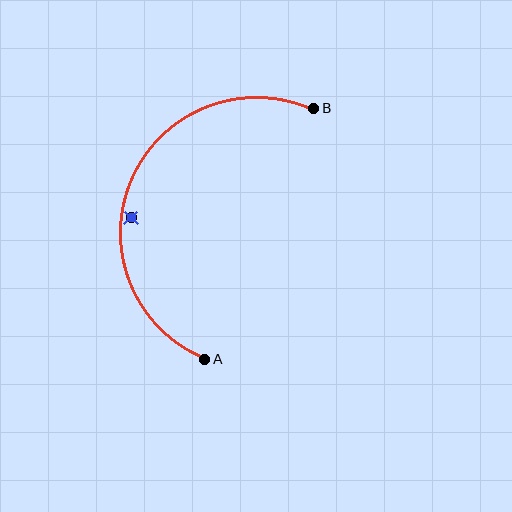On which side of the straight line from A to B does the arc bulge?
The arc bulges to the left of the straight line connecting A and B.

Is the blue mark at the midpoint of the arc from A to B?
No — the blue mark does not lie on the arc at all. It sits slightly inside the curve.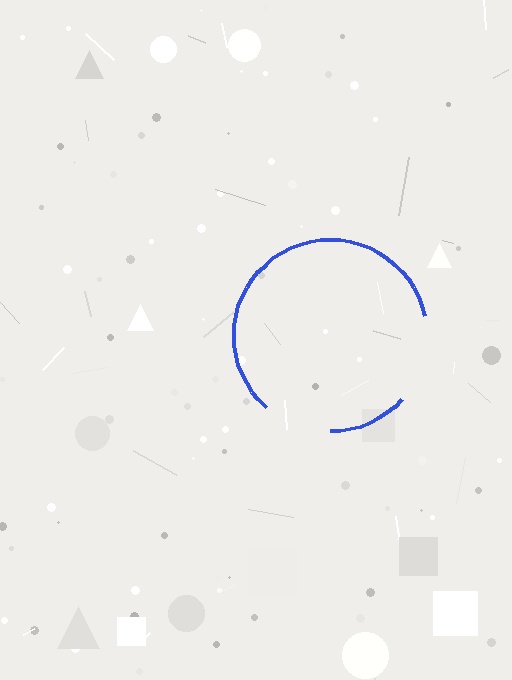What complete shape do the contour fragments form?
The contour fragments form a circle.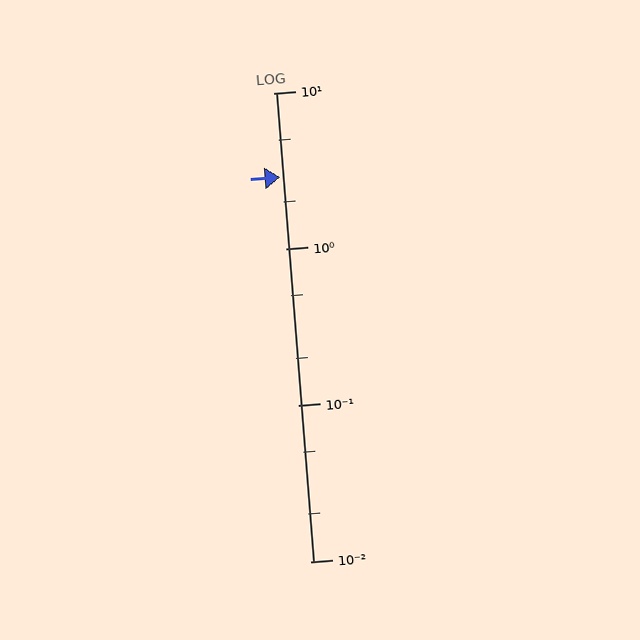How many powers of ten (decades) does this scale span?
The scale spans 3 decades, from 0.01 to 10.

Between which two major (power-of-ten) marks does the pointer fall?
The pointer is between 1 and 10.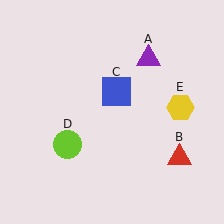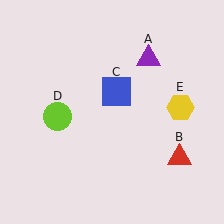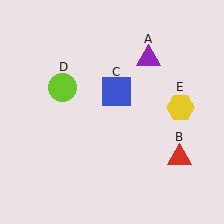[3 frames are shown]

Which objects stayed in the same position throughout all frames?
Purple triangle (object A) and red triangle (object B) and blue square (object C) and yellow hexagon (object E) remained stationary.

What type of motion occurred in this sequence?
The lime circle (object D) rotated clockwise around the center of the scene.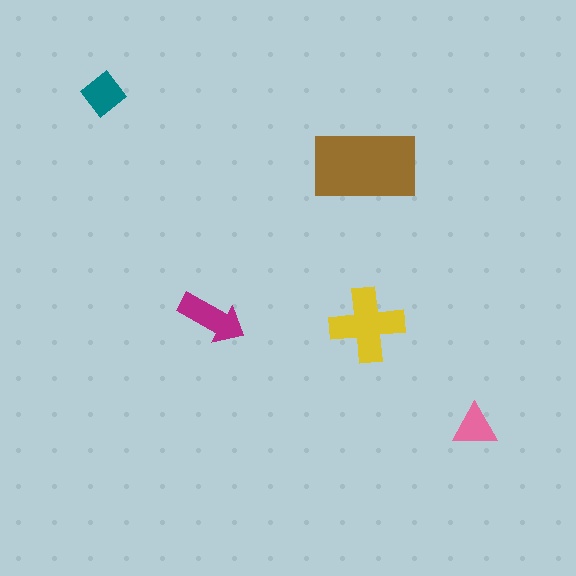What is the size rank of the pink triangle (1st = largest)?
5th.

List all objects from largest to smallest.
The brown rectangle, the yellow cross, the magenta arrow, the teal diamond, the pink triangle.